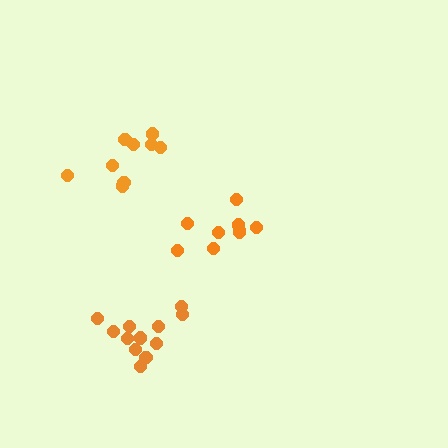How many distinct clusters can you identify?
There are 3 distinct clusters.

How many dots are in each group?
Group 1: 9 dots, Group 2: 9 dots, Group 3: 12 dots (30 total).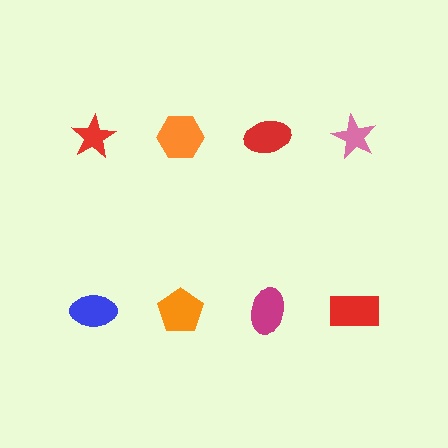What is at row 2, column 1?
A blue ellipse.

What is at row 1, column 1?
A red star.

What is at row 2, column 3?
A magenta ellipse.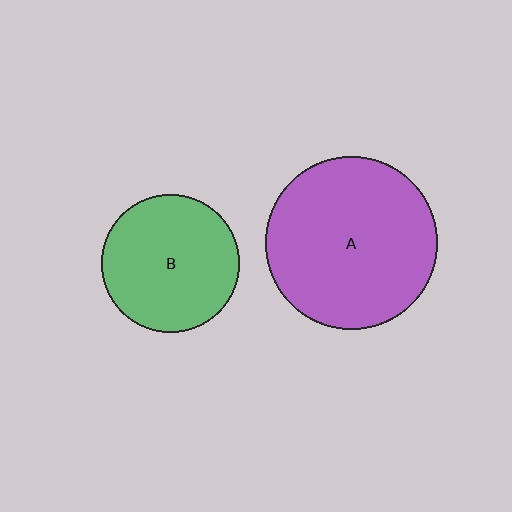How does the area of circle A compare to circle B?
Approximately 1.6 times.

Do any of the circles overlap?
No, none of the circles overlap.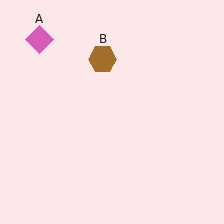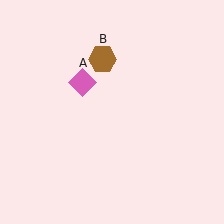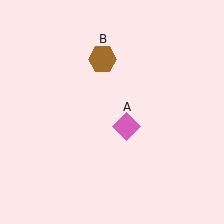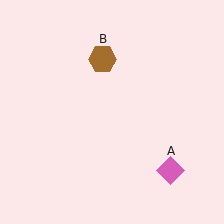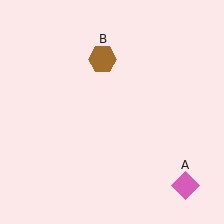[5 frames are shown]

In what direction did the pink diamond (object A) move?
The pink diamond (object A) moved down and to the right.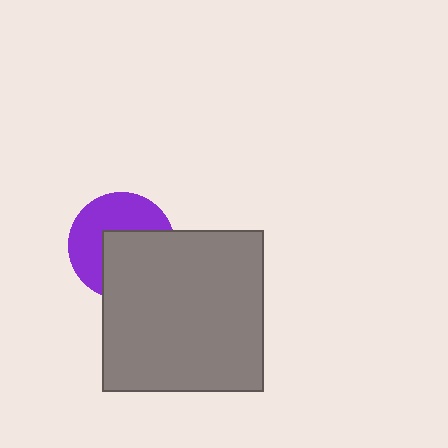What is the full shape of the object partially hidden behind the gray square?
The partially hidden object is a purple circle.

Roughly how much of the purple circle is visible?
About half of it is visible (roughly 50%).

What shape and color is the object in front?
The object in front is a gray square.